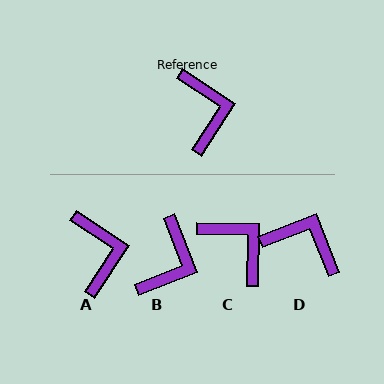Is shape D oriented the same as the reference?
No, it is off by about 54 degrees.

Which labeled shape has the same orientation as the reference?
A.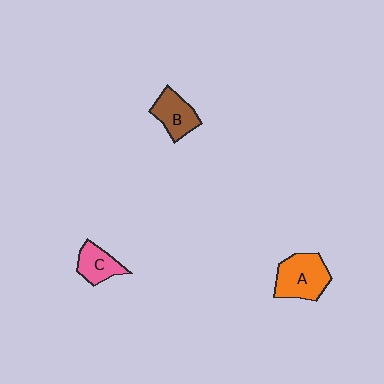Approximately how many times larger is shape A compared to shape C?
Approximately 1.6 times.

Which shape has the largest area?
Shape A (orange).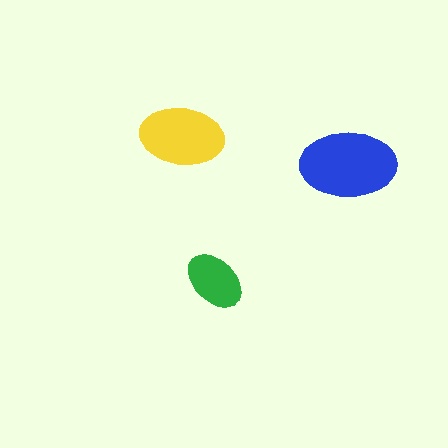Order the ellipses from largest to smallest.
the blue one, the yellow one, the green one.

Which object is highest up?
The yellow ellipse is topmost.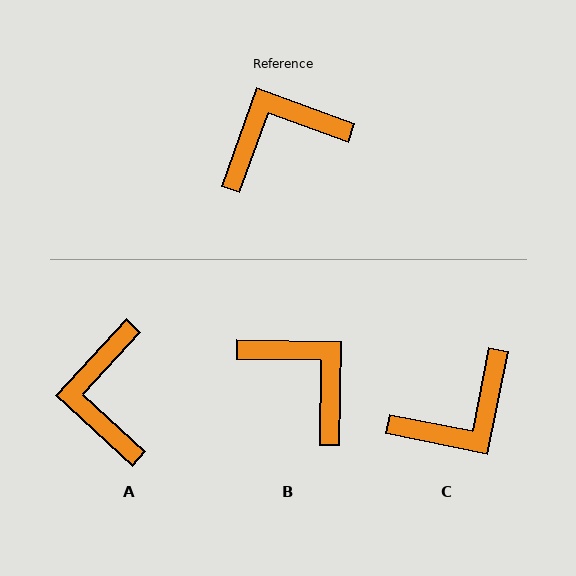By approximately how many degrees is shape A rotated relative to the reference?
Approximately 67 degrees counter-clockwise.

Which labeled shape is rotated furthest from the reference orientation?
C, about 171 degrees away.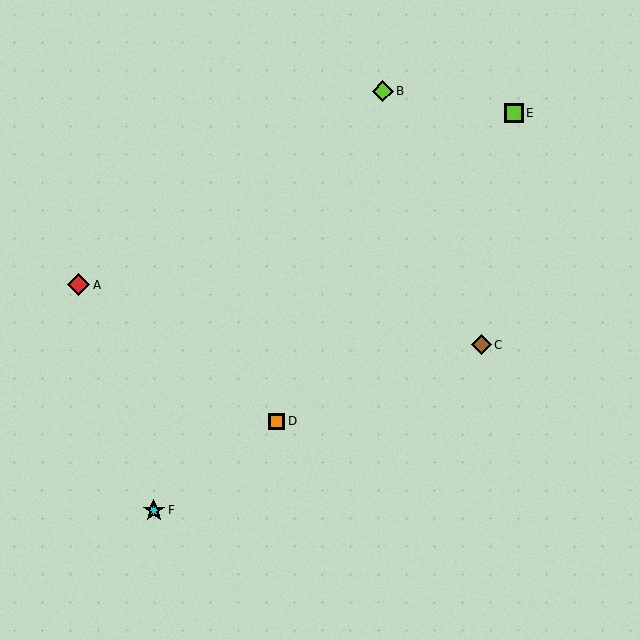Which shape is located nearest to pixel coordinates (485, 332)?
The brown diamond (labeled C) at (481, 345) is nearest to that location.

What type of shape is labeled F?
Shape F is a cyan star.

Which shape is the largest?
The red diamond (labeled A) is the largest.